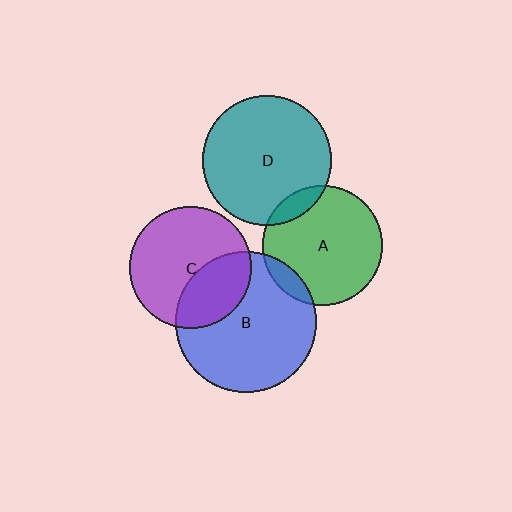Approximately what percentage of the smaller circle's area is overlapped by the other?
Approximately 35%.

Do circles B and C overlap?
Yes.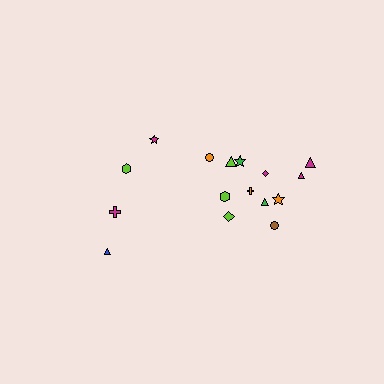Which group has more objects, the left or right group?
The right group.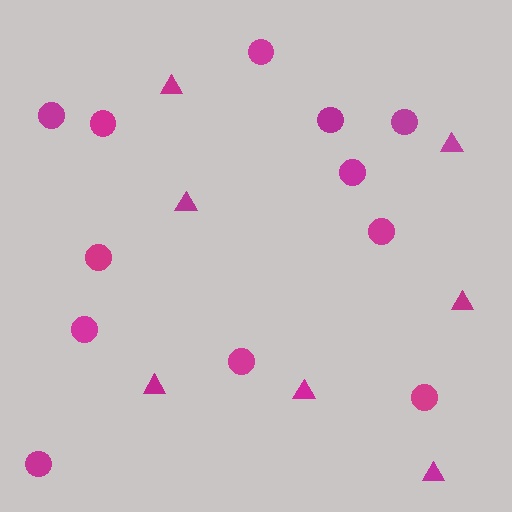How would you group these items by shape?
There are 2 groups: one group of circles (12) and one group of triangles (7).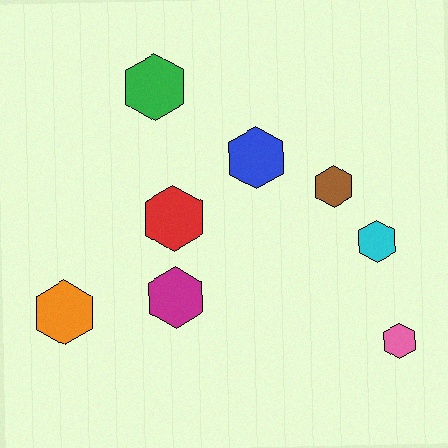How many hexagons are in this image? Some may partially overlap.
There are 8 hexagons.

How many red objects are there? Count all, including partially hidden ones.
There is 1 red object.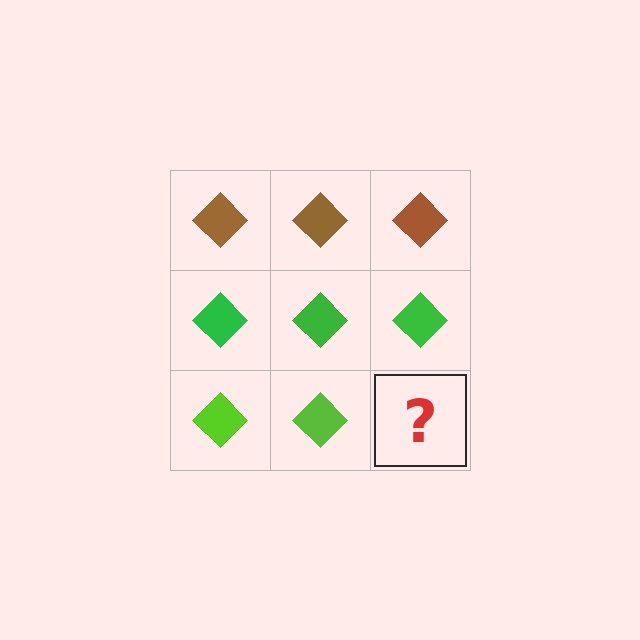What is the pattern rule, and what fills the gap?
The rule is that each row has a consistent color. The gap should be filled with a lime diamond.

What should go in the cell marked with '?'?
The missing cell should contain a lime diamond.